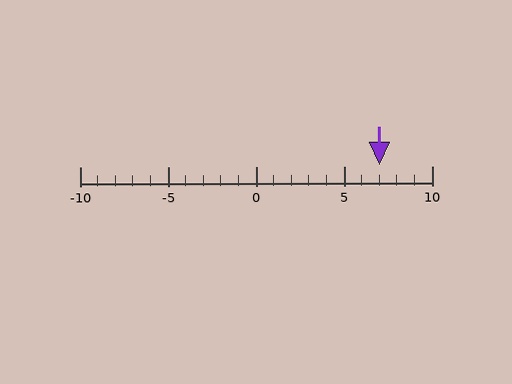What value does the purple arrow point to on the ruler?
The purple arrow points to approximately 7.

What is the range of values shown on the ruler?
The ruler shows values from -10 to 10.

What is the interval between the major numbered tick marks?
The major tick marks are spaced 5 units apart.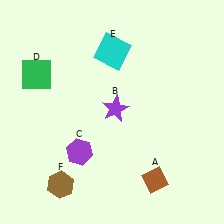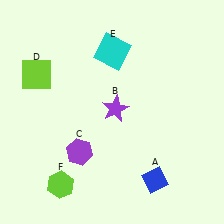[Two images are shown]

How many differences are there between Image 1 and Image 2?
There are 3 differences between the two images.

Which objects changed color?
A changed from brown to blue. D changed from green to lime. F changed from brown to lime.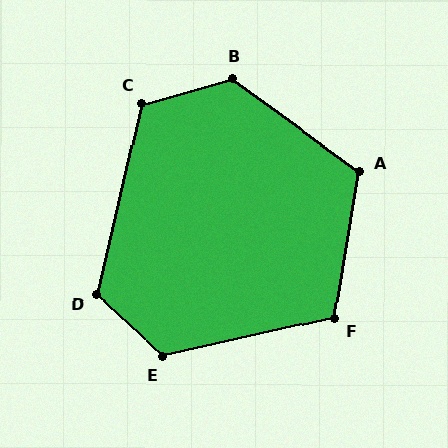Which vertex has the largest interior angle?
B, at approximately 128 degrees.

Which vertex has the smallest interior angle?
F, at approximately 112 degrees.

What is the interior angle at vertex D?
Approximately 120 degrees (obtuse).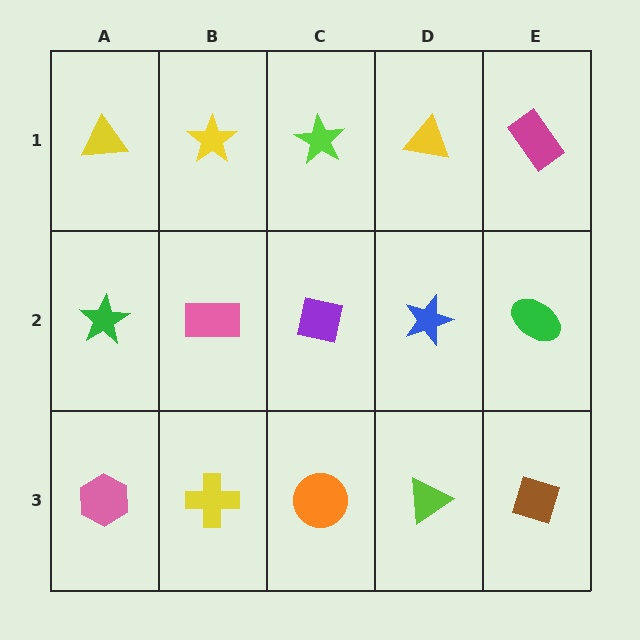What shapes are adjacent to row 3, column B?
A pink rectangle (row 2, column B), a pink hexagon (row 3, column A), an orange circle (row 3, column C).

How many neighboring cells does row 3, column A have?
2.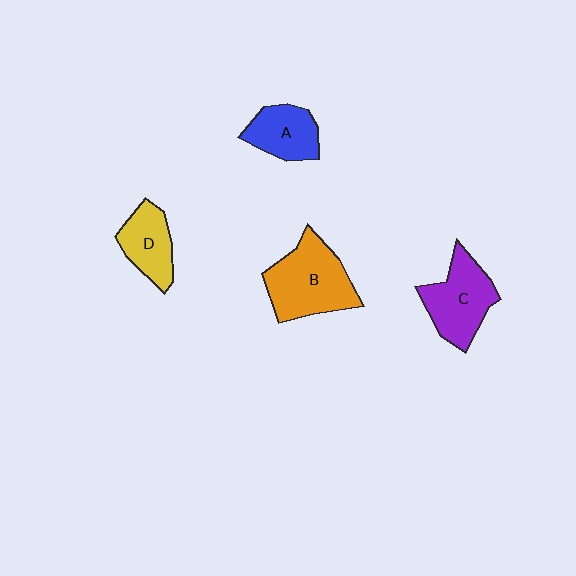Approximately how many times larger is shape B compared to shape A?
Approximately 1.6 times.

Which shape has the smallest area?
Shape D (yellow).